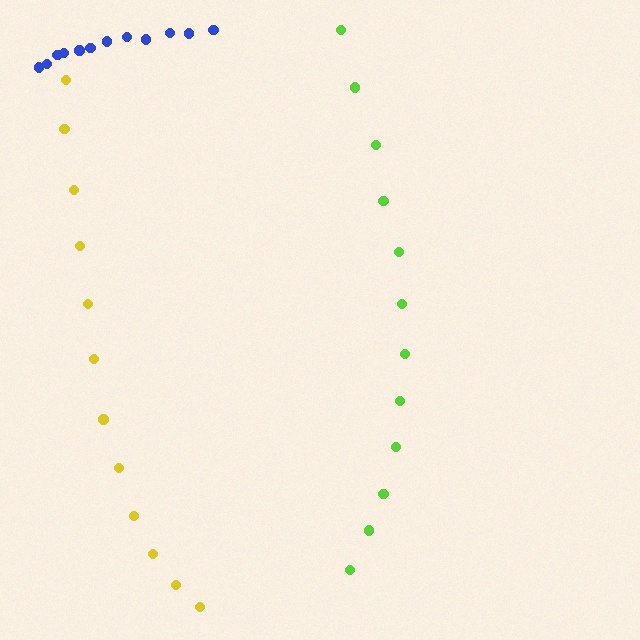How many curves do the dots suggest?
There are 3 distinct paths.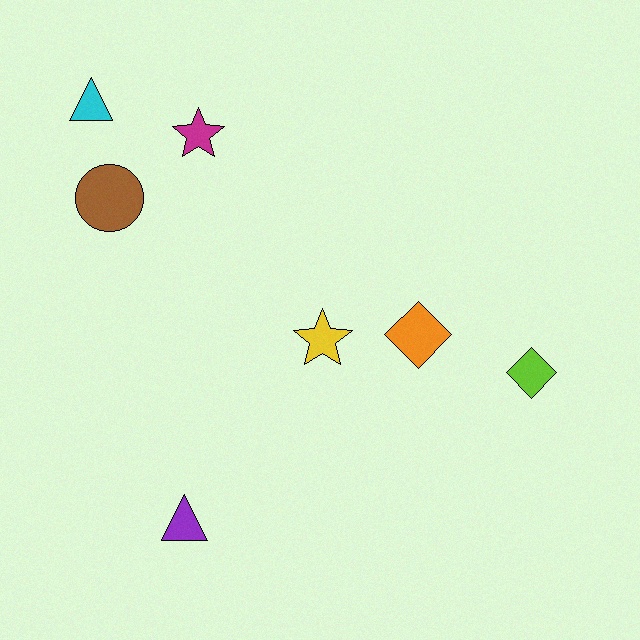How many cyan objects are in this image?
There is 1 cyan object.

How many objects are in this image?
There are 7 objects.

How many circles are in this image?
There is 1 circle.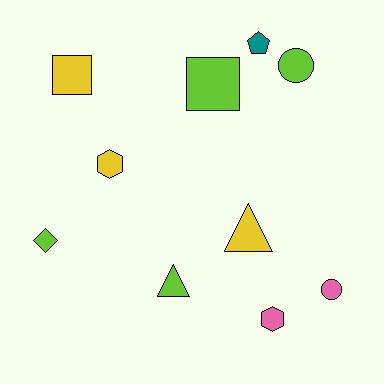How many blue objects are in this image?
There are no blue objects.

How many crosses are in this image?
There are no crosses.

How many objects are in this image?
There are 10 objects.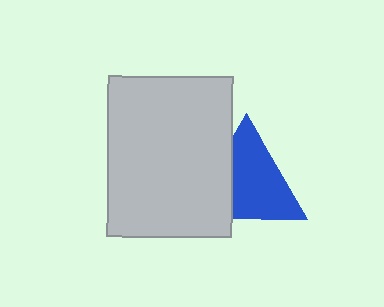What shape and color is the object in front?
The object in front is a light gray rectangle.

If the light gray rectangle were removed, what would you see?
You would see the complete blue triangle.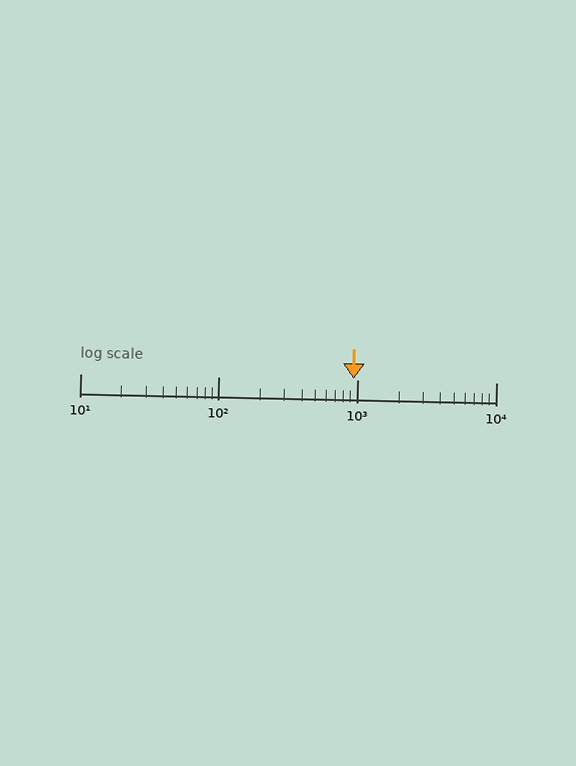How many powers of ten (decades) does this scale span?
The scale spans 3 decades, from 10 to 10000.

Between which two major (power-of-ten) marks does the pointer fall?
The pointer is between 100 and 1000.